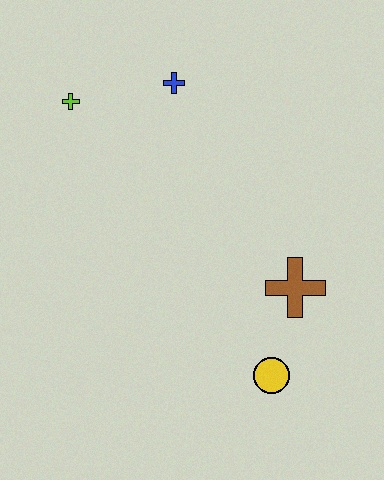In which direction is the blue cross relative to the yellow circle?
The blue cross is above the yellow circle.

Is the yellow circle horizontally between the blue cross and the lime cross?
No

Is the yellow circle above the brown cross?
No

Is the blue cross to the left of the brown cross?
Yes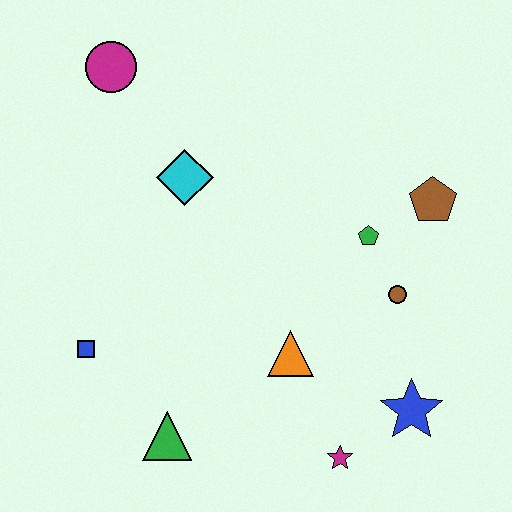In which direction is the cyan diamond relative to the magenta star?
The cyan diamond is above the magenta star.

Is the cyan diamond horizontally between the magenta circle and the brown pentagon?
Yes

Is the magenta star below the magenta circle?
Yes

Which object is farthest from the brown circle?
The magenta circle is farthest from the brown circle.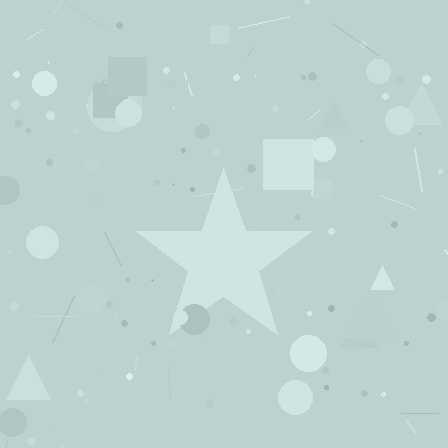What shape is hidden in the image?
A star is hidden in the image.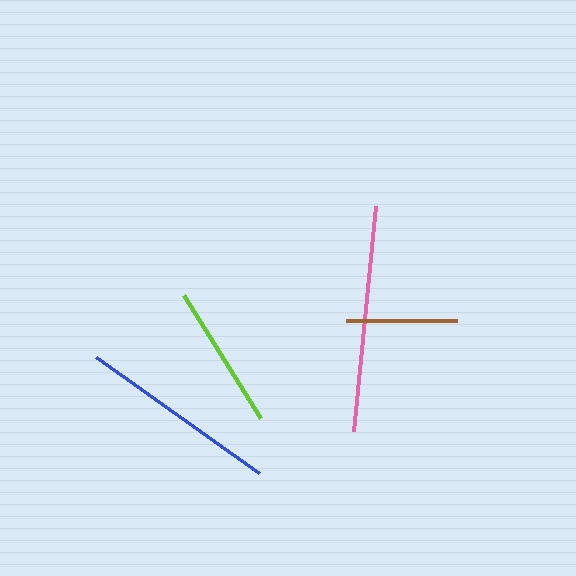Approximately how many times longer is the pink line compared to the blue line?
The pink line is approximately 1.1 times the length of the blue line.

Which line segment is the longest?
The pink line is the longest at approximately 226 pixels.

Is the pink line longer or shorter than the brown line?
The pink line is longer than the brown line.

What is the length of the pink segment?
The pink segment is approximately 226 pixels long.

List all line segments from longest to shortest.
From longest to shortest: pink, blue, lime, brown.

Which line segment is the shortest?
The brown line is the shortest at approximately 111 pixels.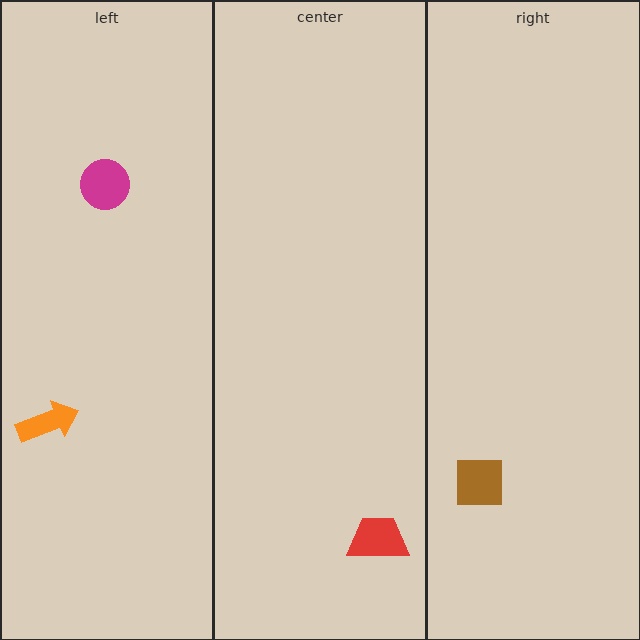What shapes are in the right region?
The brown square.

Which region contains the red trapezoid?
The center region.